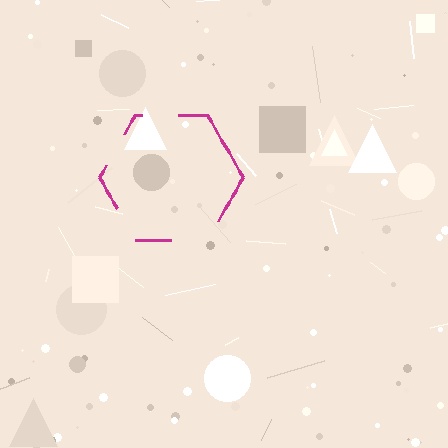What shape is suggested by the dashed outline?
The dashed outline suggests a hexagon.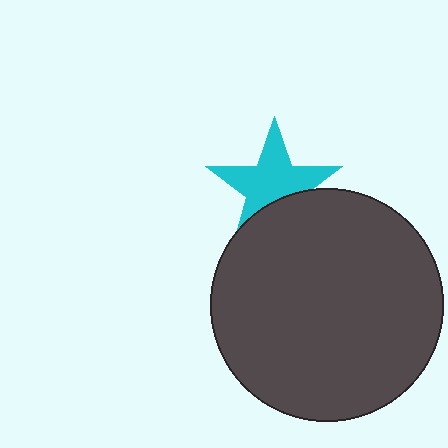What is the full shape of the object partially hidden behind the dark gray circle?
The partially hidden object is a cyan star.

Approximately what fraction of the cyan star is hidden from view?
Roughly 31% of the cyan star is hidden behind the dark gray circle.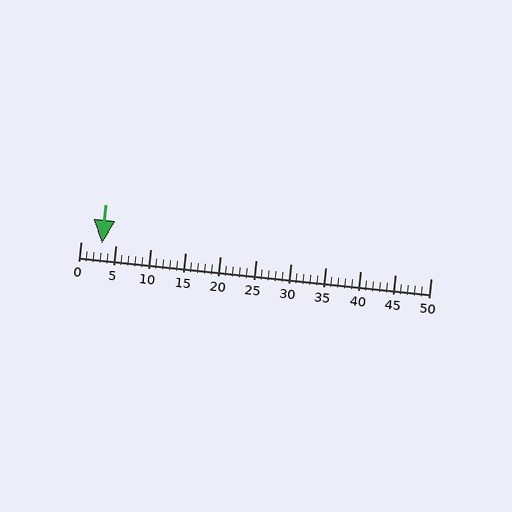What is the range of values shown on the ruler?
The ruler shows values from 0 to 50.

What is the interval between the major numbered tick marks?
The major tick marks are spaced 5 units apart.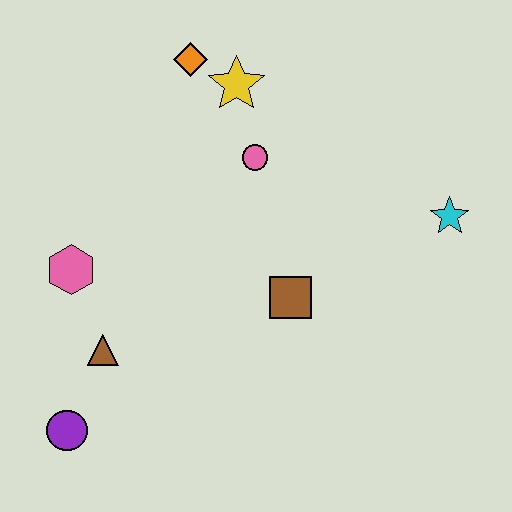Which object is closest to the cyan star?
The brown square is closest to the cyan star.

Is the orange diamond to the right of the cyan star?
No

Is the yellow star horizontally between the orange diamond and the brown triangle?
No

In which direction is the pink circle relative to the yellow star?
The pink circle is below the yellow star.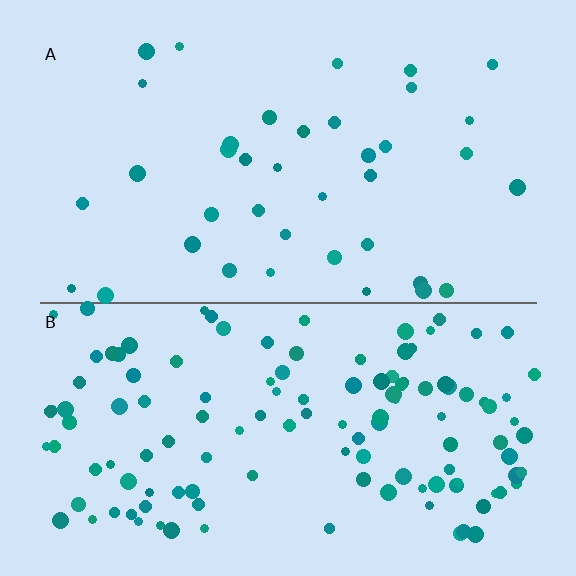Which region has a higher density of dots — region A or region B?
B (the bottom).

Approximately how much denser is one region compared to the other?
Approximately 3.4× — region B over region A.